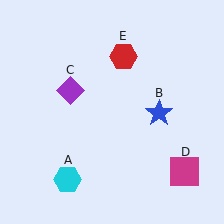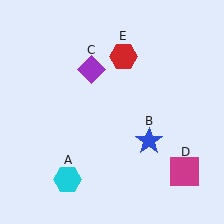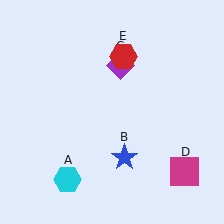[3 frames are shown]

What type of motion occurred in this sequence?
The blue star (object B), purple diamond (object C) rotated clockwise around the center of the scene.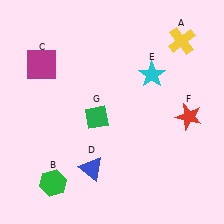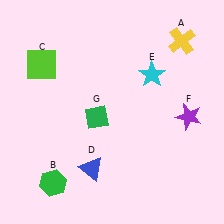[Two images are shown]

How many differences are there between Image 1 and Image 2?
There are 2 differences between the two images.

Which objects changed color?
C changed from magenta to lime. F changed from red to purple.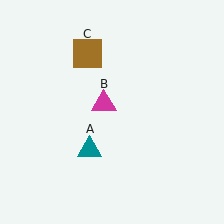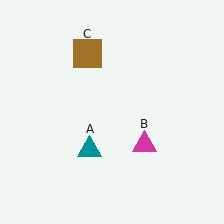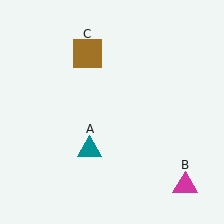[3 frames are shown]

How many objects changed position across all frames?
1 object changed position: magenta triangle (object B).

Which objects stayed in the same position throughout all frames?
Teal triangle (object A) and brown square (object C) remained stationary.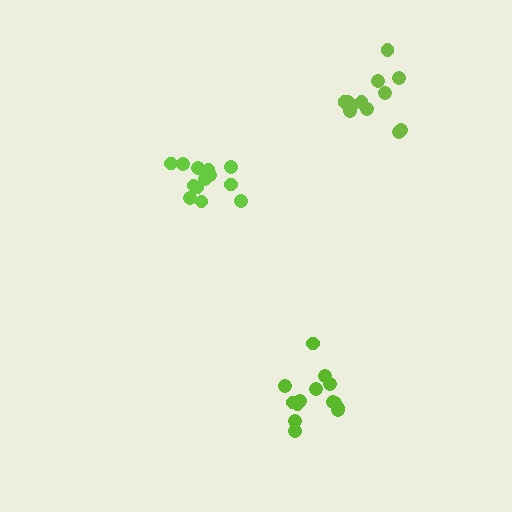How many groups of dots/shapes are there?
There are 3 groups.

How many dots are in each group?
Group 1: 12 dots, Group 2: 13 dots, Group 3: 14 dots (39 total).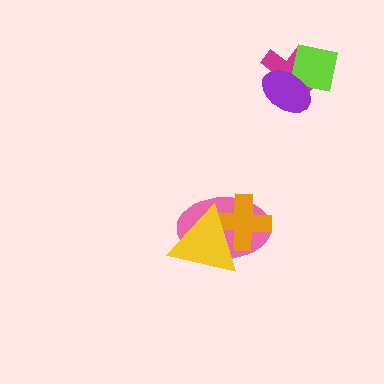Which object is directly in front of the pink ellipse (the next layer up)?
The orange cross is directly in front of the pink ellipse.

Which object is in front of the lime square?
The purple ellipse is in front of the lime square.